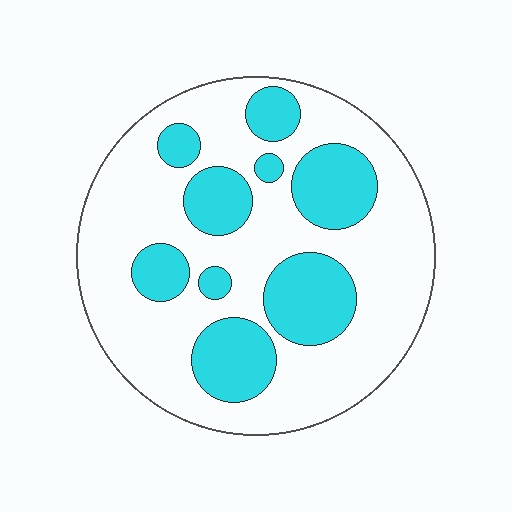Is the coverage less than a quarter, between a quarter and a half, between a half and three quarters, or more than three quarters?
Between a quarter and a half.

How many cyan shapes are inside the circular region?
9.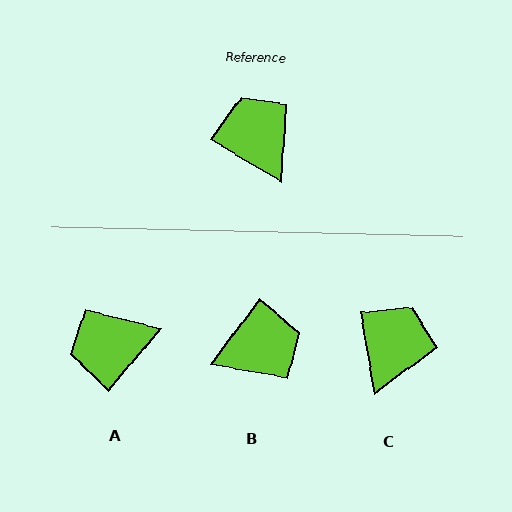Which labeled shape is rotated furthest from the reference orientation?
B, about 95 degrees away.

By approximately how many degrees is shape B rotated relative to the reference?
Approximately 95 degrees clockwise.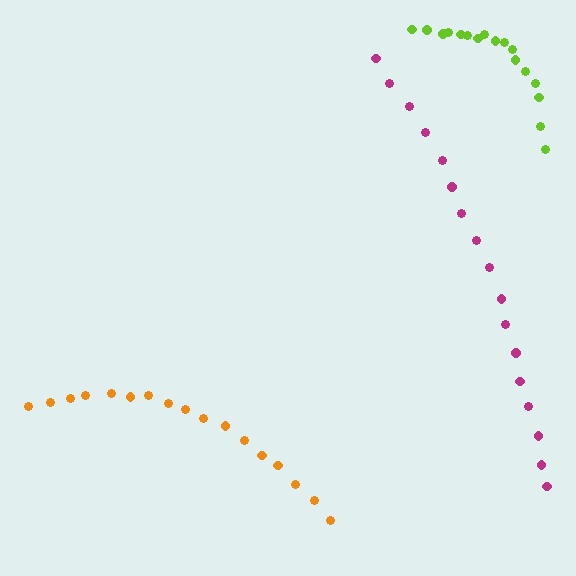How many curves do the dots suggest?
There are 3 distinct paths.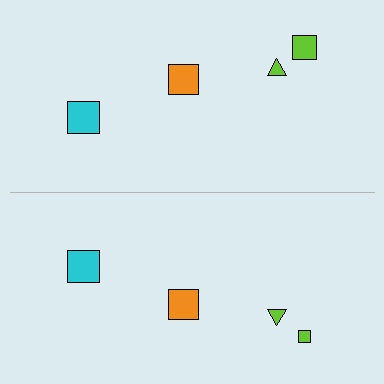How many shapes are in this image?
There are 8 shapes in this image.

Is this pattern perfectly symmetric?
No, the pattern is not perfectly symmetric. The lime square on the bottom side has a different size than its mirror counterpart.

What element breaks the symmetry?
The lime square on the bottom side has a different size than its mirror counterpart.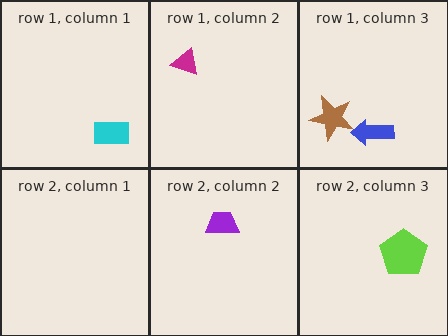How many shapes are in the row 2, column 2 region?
1.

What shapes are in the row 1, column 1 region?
The cyan rectangle.